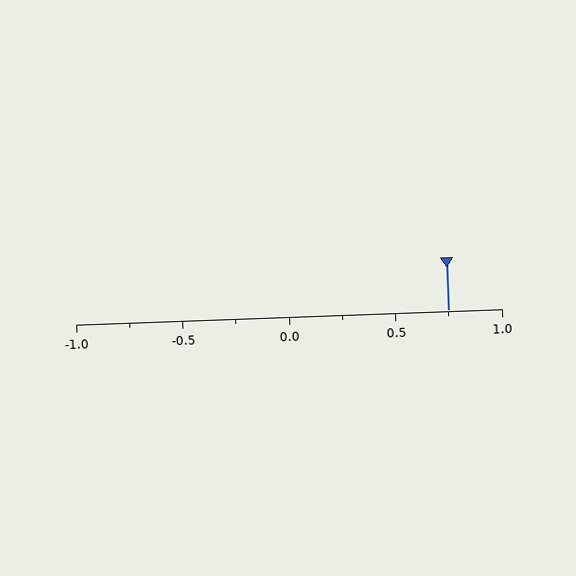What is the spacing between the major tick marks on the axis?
The major ticks are spaced 0.5 apart.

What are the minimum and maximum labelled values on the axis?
The axis runs from -1.0 to 1.0.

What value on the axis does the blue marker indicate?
The marker indicates approximately 0.75.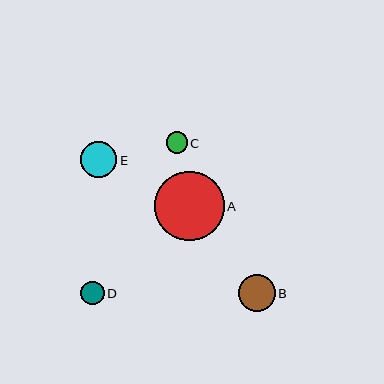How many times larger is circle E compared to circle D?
Circle E is approximately 1.5 times the size of circle D.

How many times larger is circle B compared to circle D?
Circle B is approximately 1.6 times the size of circle D.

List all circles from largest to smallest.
From largest to smallest: A, B, E, D, C.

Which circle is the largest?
Circle A is the largest with a size of approximately 69 pixels.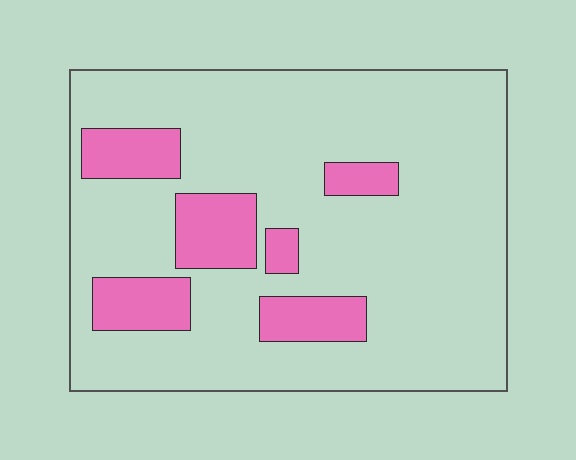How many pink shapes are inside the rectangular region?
6.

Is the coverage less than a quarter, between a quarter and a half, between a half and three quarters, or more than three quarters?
Less than a quarter.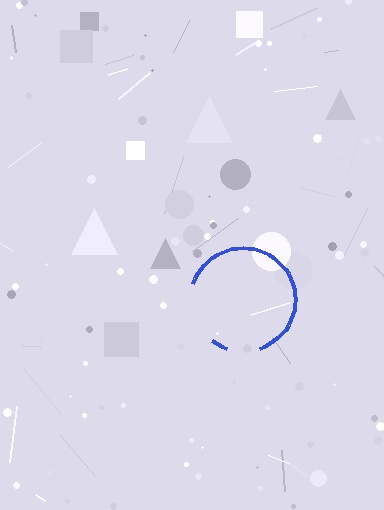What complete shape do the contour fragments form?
The contour fragments form a circle.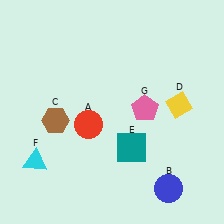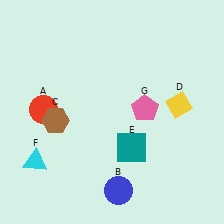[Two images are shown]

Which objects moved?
The objects that moved are: the red circle (A), the blue circle (B).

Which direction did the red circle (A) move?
The red circle (A) moved left.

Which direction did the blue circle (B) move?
The blue circle (B) moved left.